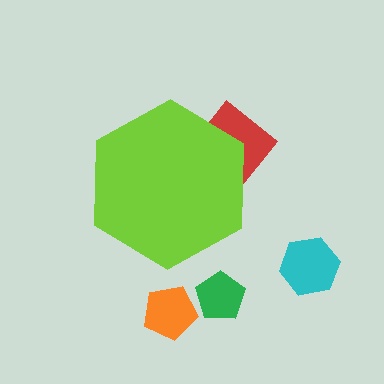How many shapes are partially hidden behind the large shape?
1 shape is partially hidden.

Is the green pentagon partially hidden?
No, the green pentagon is fully visible.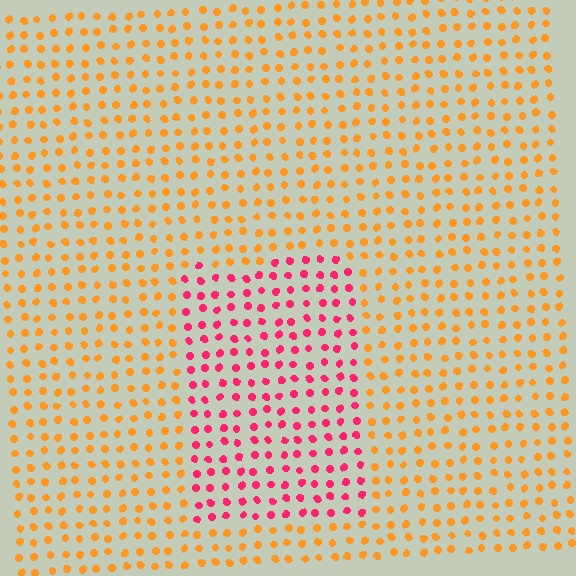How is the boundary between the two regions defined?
The boundary is defined purely by a slight shift in hue (about 52 degrees). Spacing, size, and orientation are identical on both sides.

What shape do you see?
I see a rectangle.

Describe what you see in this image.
The image is filled with small orange elements in a uniform arrangement. A rectangle-shaped region is visible where the elements are tinted to a slightly different hue, forming a subtle color boundary.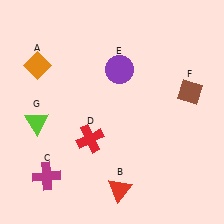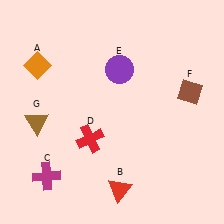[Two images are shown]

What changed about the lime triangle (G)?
In Image 1, G is lime. In Image 2, it changed to brown.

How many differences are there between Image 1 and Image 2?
There is 1 difference between the two images.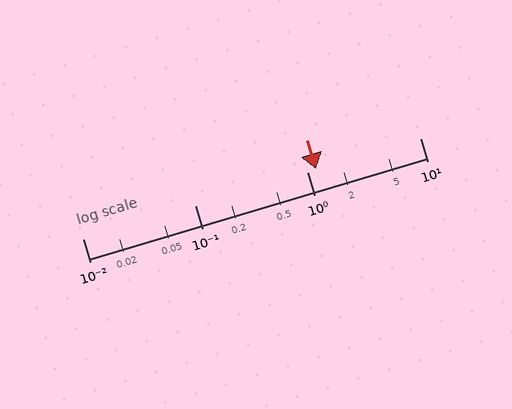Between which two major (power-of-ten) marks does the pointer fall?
The pointer is between 1 and 10.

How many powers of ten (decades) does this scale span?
The scale spans 3 decades, from 0.01 to 10.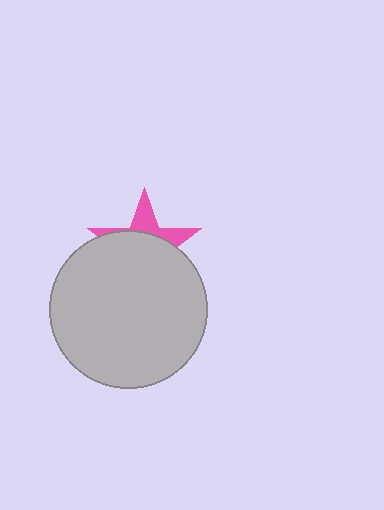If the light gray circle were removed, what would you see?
You would see the complete pink star.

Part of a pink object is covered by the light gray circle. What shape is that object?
It is a star.